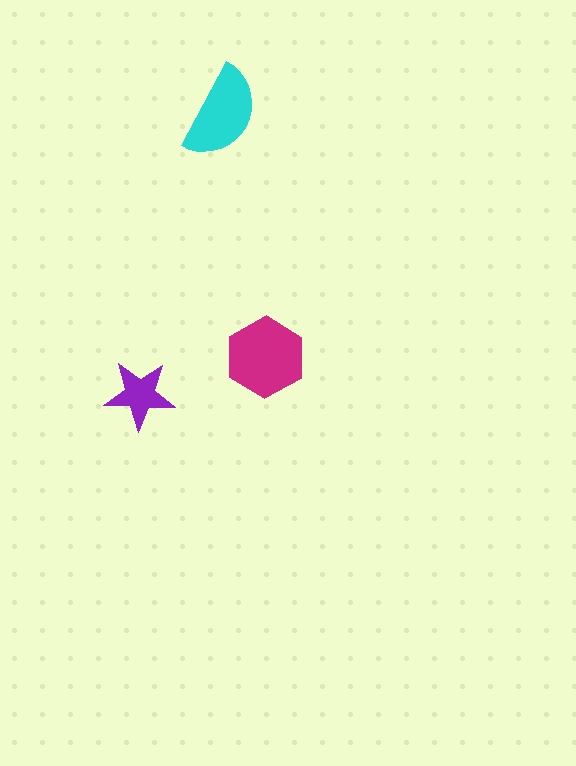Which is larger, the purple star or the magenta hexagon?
The magenta hexagon.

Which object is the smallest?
The purple star.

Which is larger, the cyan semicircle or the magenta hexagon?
The magenta hexagon.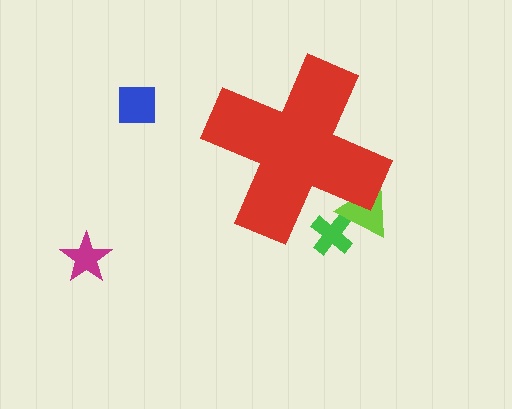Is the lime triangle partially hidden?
Yes, the lime triangle is partially hidden behind the red cross.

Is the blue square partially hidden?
No, the blue square is fully visible.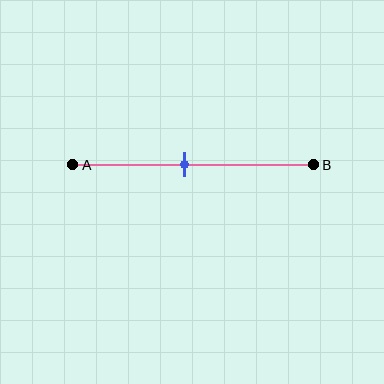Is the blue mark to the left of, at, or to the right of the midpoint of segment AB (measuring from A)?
The blue mark is to the left of the midpoint of segment AB.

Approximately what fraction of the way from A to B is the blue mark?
The blue mark is approximately 45% of the way from A to B.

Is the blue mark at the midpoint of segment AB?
No, the mark is at about 45% from A, not at the 50% midpoint.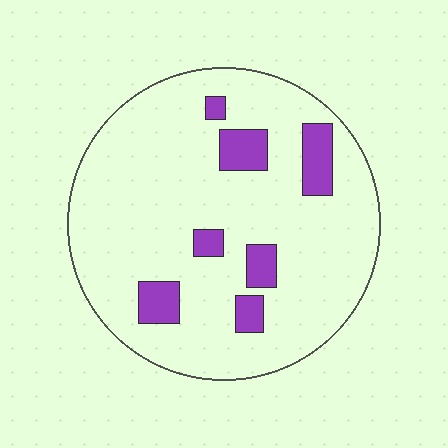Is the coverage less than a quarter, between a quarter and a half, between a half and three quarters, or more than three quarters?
Less than a quarter.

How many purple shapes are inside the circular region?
7.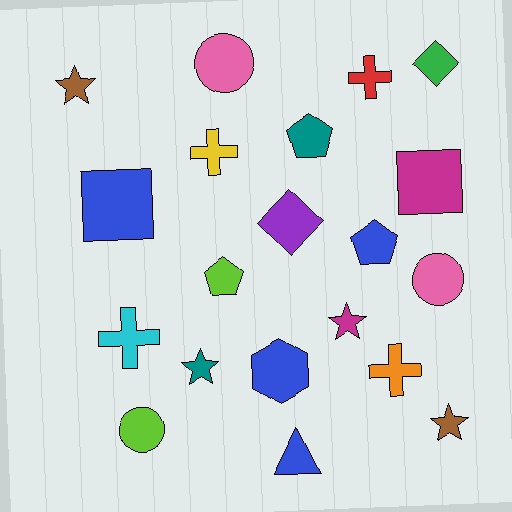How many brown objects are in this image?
There are 2 brown objects.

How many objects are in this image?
There are 20 objects.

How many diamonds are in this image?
There are 2 diamonds.